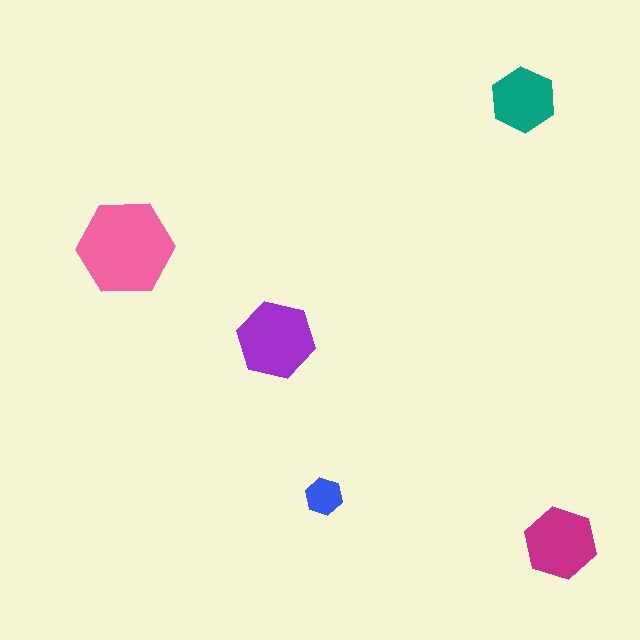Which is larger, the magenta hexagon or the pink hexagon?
The pink one.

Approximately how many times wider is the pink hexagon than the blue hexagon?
About 2.5 times wider.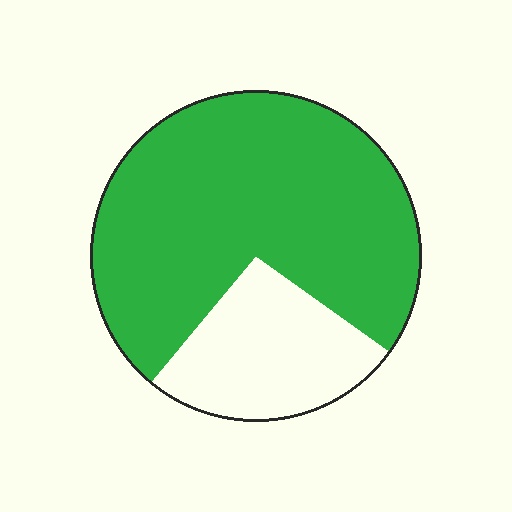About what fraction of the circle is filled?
About three quarters (3/4).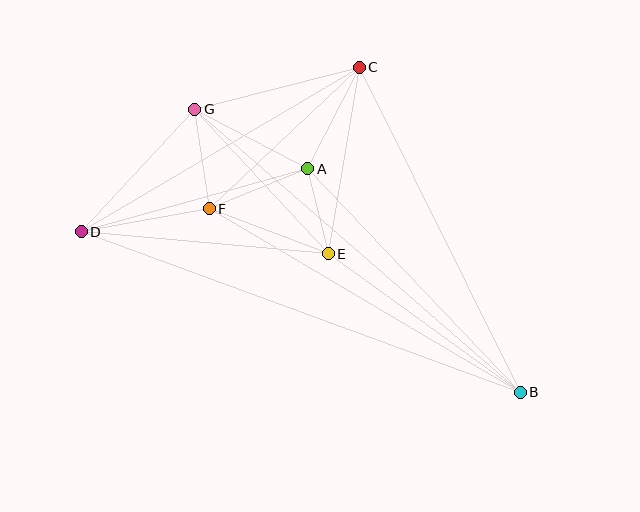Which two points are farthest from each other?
Points B and D are farthest from each other.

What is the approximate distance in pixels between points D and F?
The distance between D and F is approximately 130 pixels.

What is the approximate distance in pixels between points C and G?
The distance between C and G is approximately 170 pixels.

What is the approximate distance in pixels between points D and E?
The distance between D and E is approximately 248 pixels.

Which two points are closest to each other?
Points A and E are closest to each other.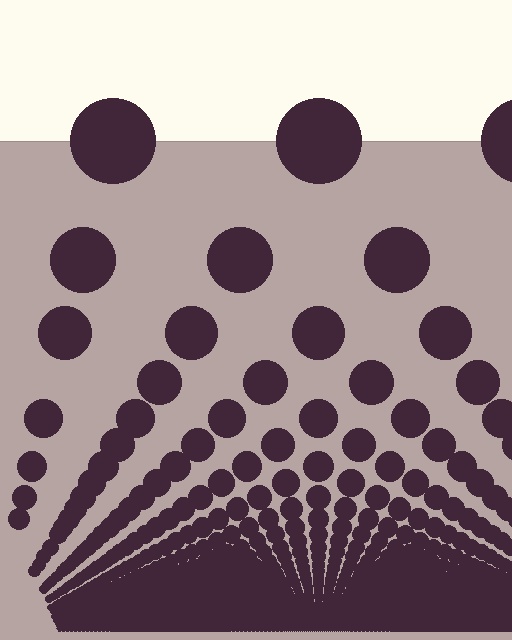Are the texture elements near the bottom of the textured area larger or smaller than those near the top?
Smaller. The gradient is inverted — elements near the bottom are smaller and denser.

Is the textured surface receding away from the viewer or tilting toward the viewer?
The surface appears to tilt toward the viewer. Texture elements get larger and sparser toward the top.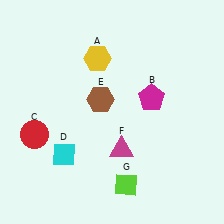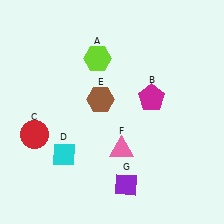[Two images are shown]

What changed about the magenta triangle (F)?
In Image 1, F is magenta. In Image 2, it changed to pink.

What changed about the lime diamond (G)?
In Image 1, G is lime. In Image 2, it changed to purple.